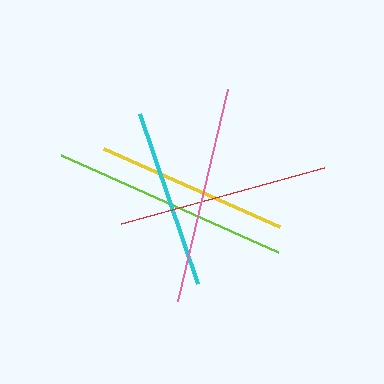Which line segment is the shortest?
The cyan line is the shortest at approximately 180 pixels.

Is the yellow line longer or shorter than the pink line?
The pink line is longer than the yellow line.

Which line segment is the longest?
The lime line is the longest at approximately 237 pixels.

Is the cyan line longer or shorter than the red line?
The red line is longer than the cyan line.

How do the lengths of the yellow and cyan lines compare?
The yellow and cyan lines are approximately the same length.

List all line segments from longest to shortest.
From longest to shortest: lime, pink, red, yellow, cyan.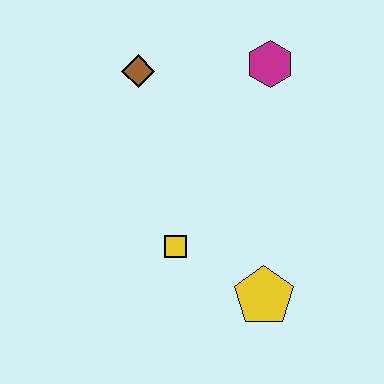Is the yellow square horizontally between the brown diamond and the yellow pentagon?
Yes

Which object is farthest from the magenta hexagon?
The yellow pentagon is farthest from the magenta hexagon.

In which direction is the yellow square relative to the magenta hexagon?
The yellow square is below the magenta hexagon.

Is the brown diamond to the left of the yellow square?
Yes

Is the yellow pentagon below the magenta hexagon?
Yes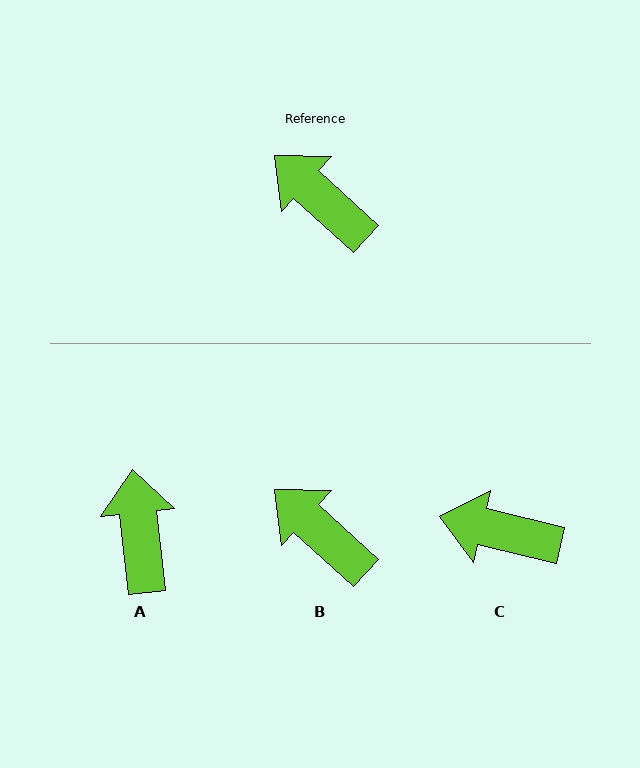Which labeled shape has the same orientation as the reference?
B.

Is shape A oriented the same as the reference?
No, it is off by about 41 degrees.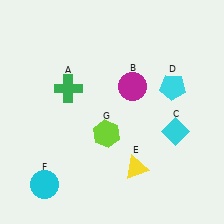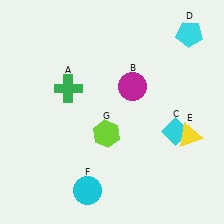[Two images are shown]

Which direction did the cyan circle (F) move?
The cyan circle (F) moved right.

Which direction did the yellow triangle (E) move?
The yellow triangle (E) moved right.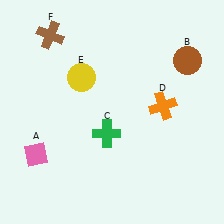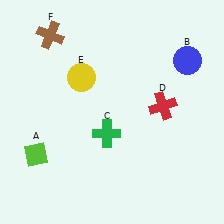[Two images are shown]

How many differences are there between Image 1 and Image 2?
There are 3 differences between the two images.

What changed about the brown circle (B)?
In Image 1, B is brown. In Image 2, it changed to blue.